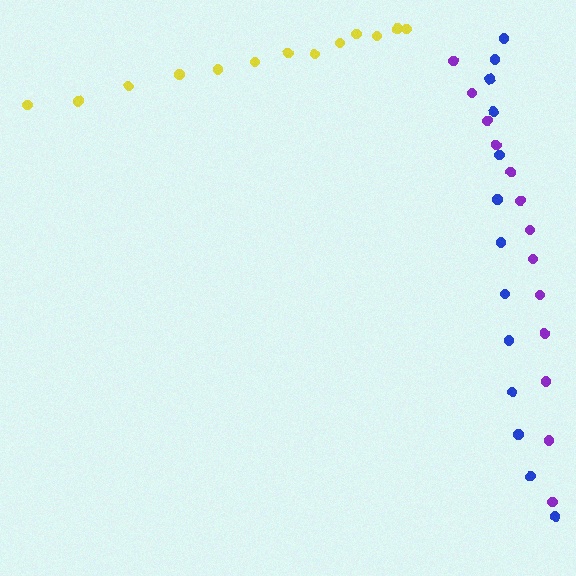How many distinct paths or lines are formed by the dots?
There are 3 distinct paths.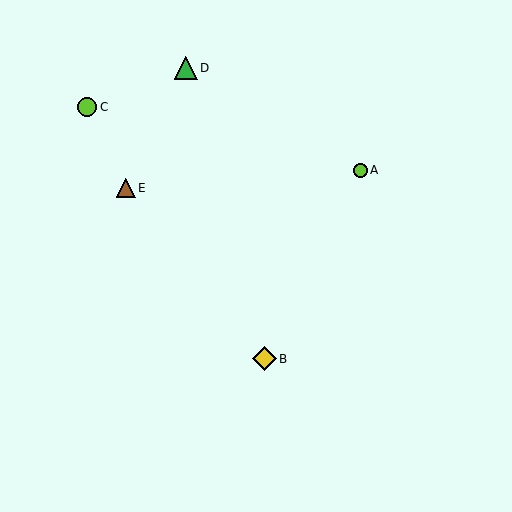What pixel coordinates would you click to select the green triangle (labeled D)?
Click at (186, 68) to select the green triangle D.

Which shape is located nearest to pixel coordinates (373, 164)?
The lime circle (labeled A) at (360, 170) is nearest to that location.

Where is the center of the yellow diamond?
The center of the yellow diamond is at (264, 359).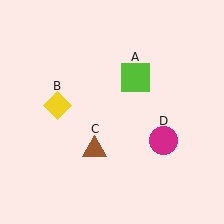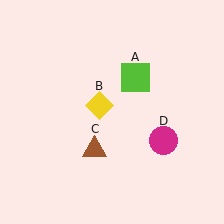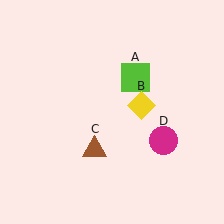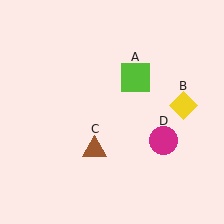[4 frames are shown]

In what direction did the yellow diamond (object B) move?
The yellow diamond (object B) moved right.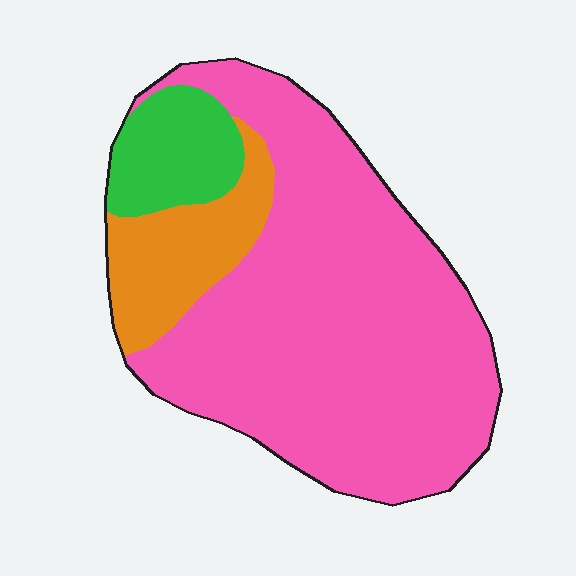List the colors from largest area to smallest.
From largest to smallest: pink, orange, green.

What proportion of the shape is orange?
Orange covers 15% of the shape.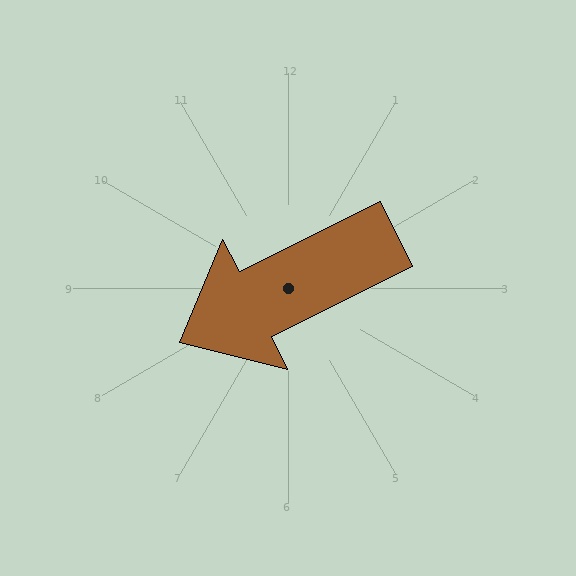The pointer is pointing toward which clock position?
Roughly 8 o'clock.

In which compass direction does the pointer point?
Southwest.